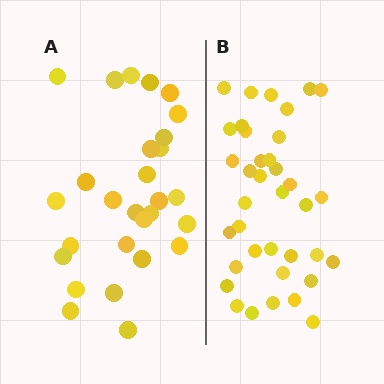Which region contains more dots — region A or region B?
Region B (the right region) has more dots.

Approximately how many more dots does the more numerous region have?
Region B has roughly 8 or so more dots than region A.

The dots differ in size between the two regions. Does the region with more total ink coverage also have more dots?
No. Region A has more total ink coverage because its dots are larger, but region B actually contains more individual dots. Total area can be misleading — the number of items is what matters here.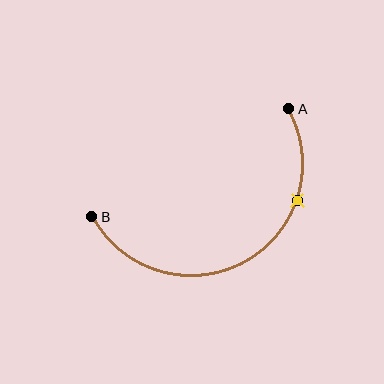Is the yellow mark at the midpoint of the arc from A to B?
No. The yellow mark lies on the arc but is closer to endpoint A. The arc midpoint would be at the point on the curve equidistant along the arc from both A and B.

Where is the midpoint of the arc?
The arc midpoint is the point on the curve farthest from the straight line joining A and B. It sits below that line.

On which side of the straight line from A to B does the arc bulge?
The arc bulges below the straight line connecting A and B.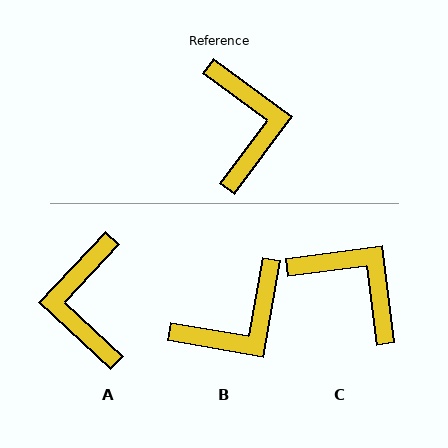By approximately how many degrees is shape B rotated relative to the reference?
Approximately 63 degrees clockwise.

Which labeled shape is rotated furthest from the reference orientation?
A, about 173 degrees away.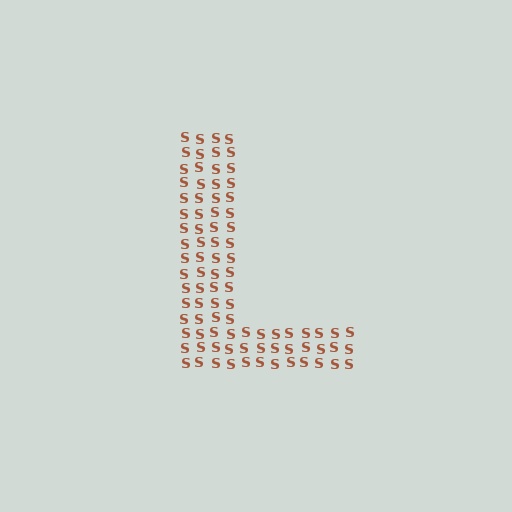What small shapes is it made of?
It is made of small letter S's.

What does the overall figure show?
The overall figure shows the letter L.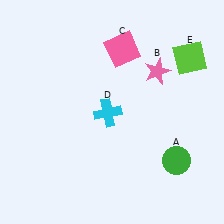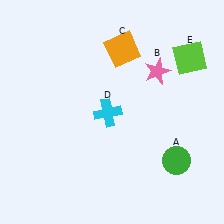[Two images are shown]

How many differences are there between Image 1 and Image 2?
There is 1 difference between the two images.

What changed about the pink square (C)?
In Image 1, C is pink. In Image 2, it changed to orange.